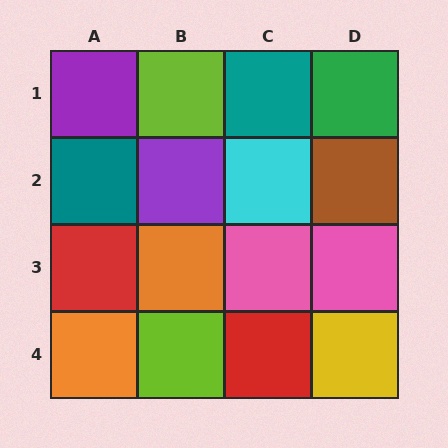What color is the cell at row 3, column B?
Orange.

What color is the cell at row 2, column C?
Cyan.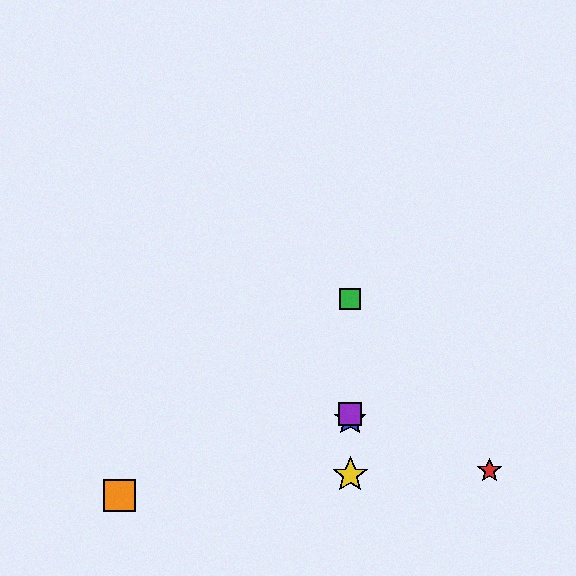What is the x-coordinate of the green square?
The green square is at x≈350.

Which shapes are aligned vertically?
The blue star, the green square, the yellow star, the purple square are aligned vertically.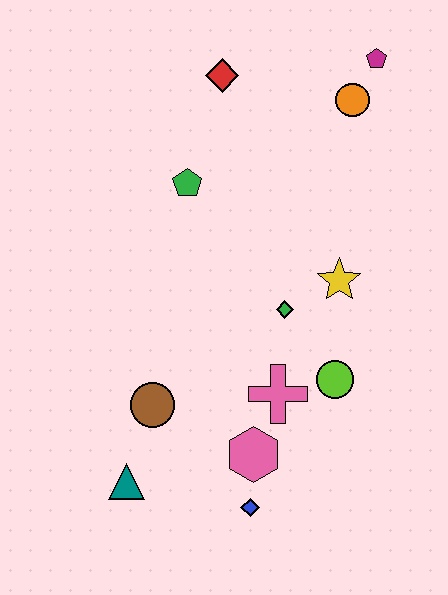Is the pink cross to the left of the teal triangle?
No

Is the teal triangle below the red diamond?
Yes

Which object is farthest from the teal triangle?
The magenta pentagon is farthest from the teal triangle.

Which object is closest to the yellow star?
The green diamond is closest to the yellow star.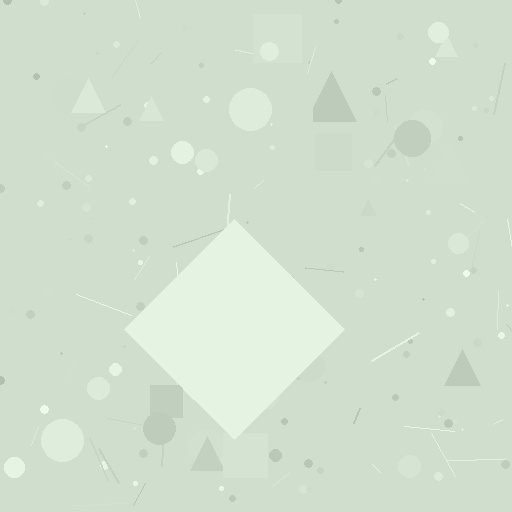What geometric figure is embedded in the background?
A diamond is embedded in the background.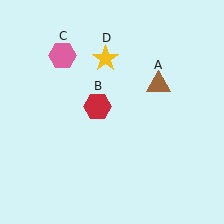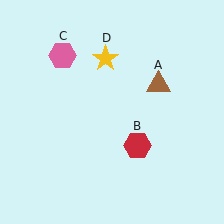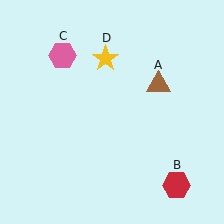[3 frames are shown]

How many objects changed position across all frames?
1 object changed position: red hexagon (object B).